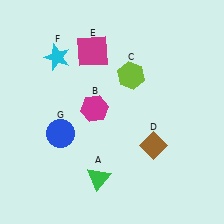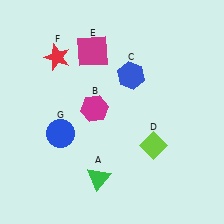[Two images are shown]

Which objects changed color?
C changed from lime to blue. D changed from brown to lime. F changed from cyan to red.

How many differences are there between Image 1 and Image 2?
There are 3 differences between the two images.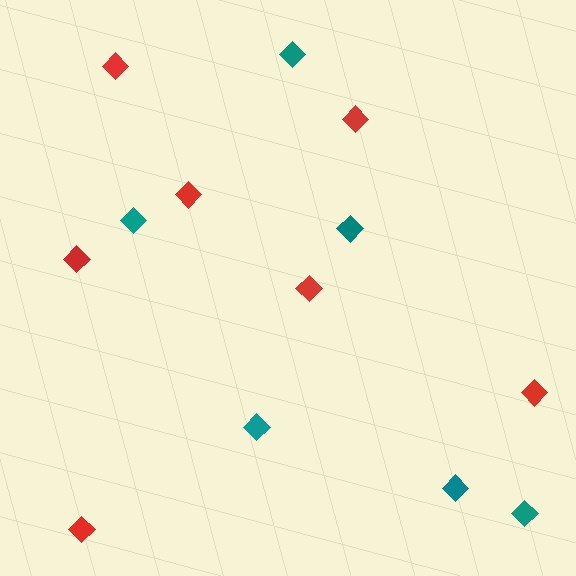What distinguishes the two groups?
There are 2 groups: one group of teal diamonds (6) and one group of red diamonds (7).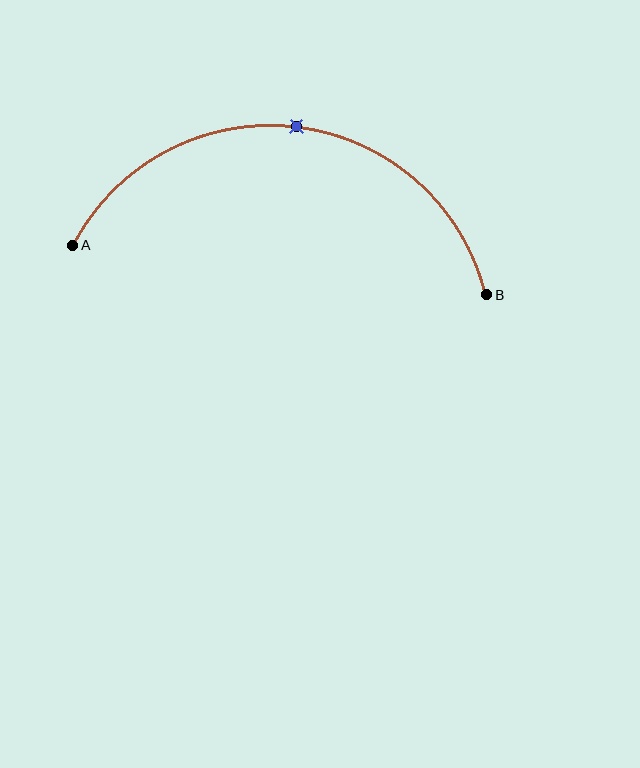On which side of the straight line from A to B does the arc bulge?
The arc bulges above the straight line connecting A and B.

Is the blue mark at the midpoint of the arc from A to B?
Yes. The blue mark lies on the arc at equal arc-length from both A and B — it is the arc midpoint.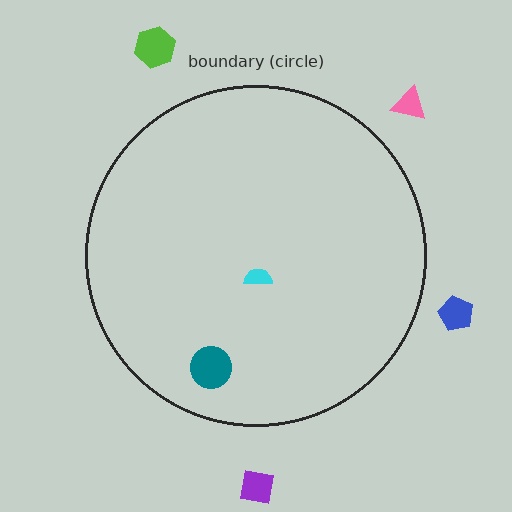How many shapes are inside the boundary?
2 inside, 4 outside.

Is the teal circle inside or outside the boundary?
Inside.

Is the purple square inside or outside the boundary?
Outside.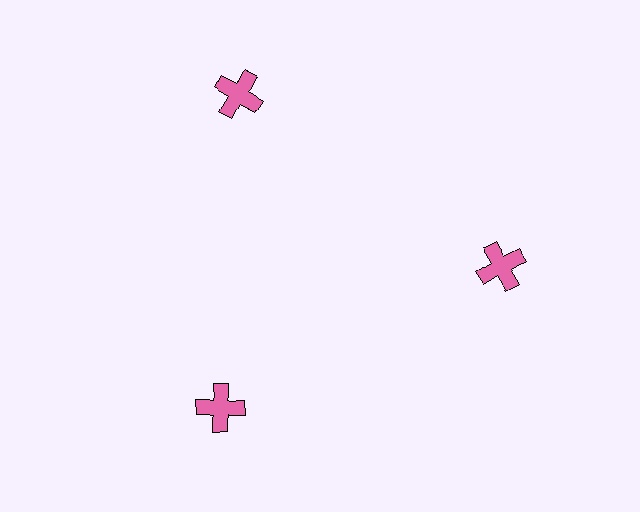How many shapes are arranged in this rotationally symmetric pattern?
There are 3 shapes, arranged in 3 groups of 1.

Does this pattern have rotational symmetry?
Yes, this pattern has 3-fold rotational symmetry. It looks the same after rotating 120 degrees around the center.